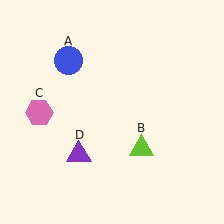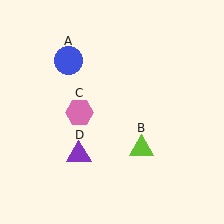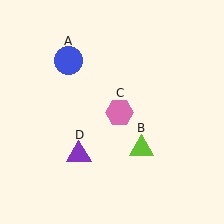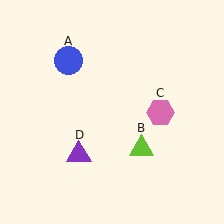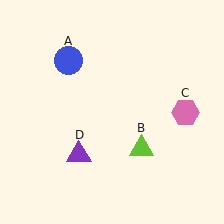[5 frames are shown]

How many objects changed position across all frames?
1 object changed position: pink hexagon (object C).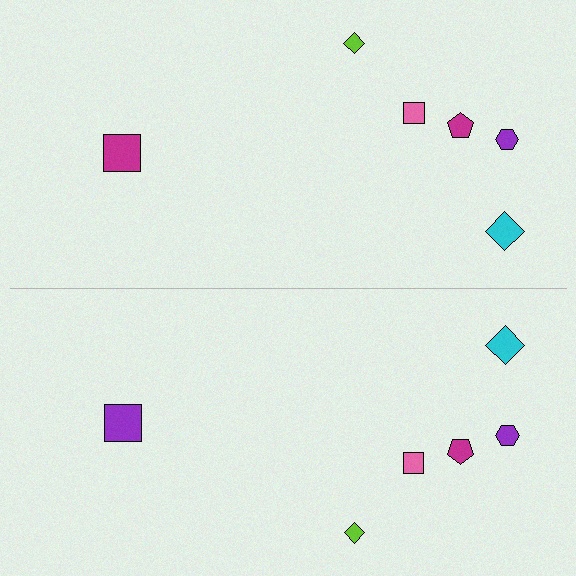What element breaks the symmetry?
The purple square on the bottom side breaks the symmetry — its mirror counterpart is magenta.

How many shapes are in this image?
There are 12 shapes in this image.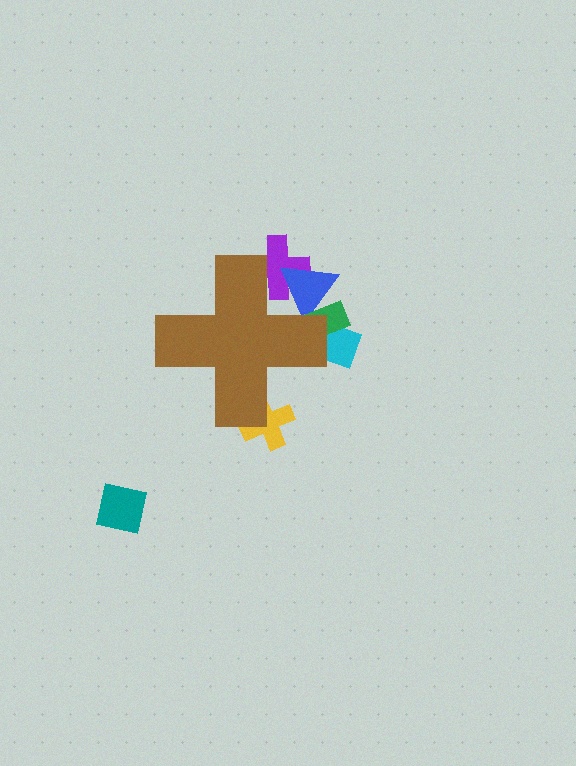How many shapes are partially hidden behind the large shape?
5 shapes are partially hidden.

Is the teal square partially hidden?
No, the teal square is fully visible.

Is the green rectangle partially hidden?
Yes, the green rectangle is partially hidden behind the brown cross.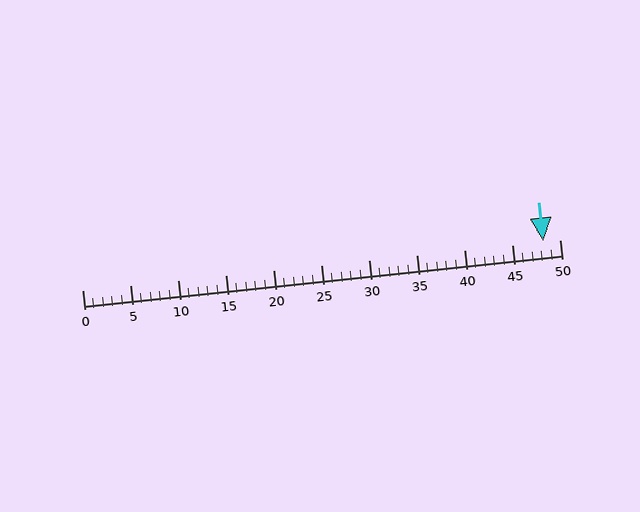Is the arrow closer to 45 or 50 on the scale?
The arrow is closer to 50.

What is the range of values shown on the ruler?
The ruler shows values from 0 to 50.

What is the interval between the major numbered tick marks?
The major tick marks are spaced 5 units apart.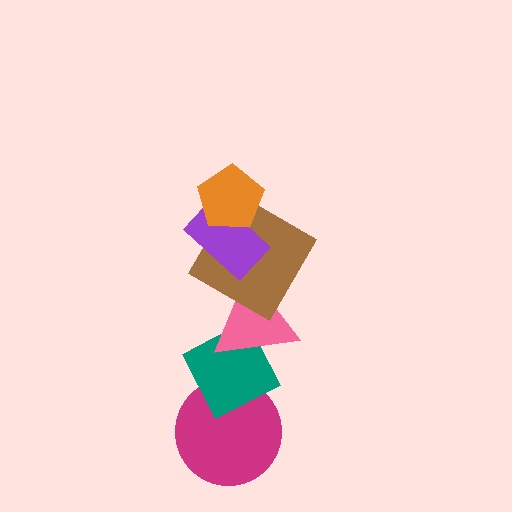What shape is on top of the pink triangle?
The brown diamond is on top of the pink triangle.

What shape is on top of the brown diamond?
The purple rectangle is on top of the brown diamond.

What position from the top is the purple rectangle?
The purple rectangle is 2nd from the top.